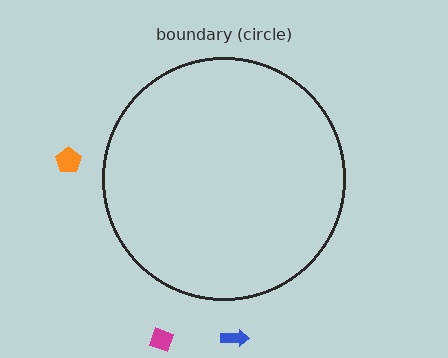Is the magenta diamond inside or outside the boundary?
Outside.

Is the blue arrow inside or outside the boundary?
Outside.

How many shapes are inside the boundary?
0 inside, 3 outside.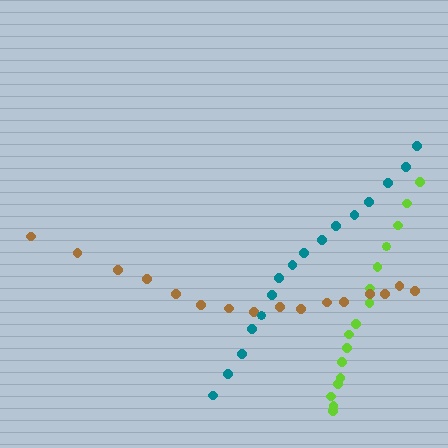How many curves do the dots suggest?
There are 3 distinct paths.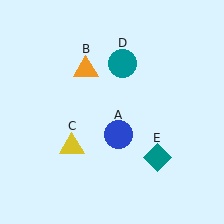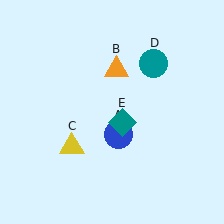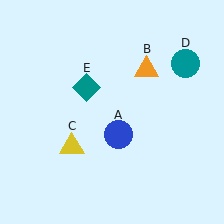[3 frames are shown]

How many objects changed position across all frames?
3 objects changed position: orange triangle (object B), teal circle (object D), teal diamond (object E).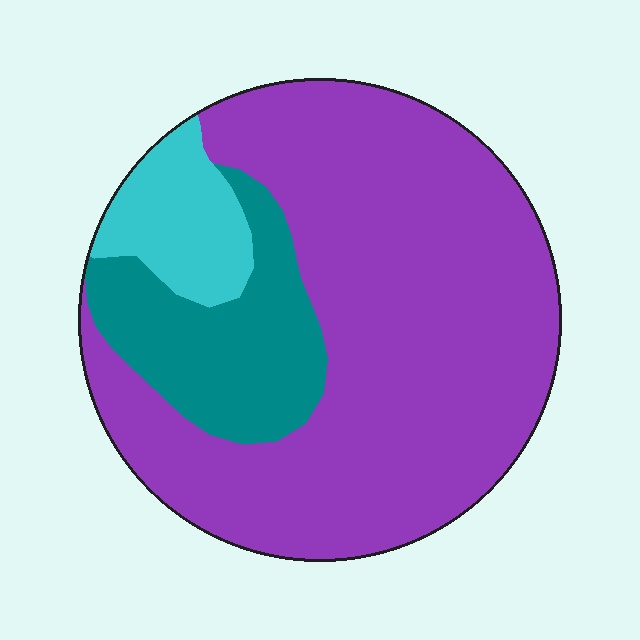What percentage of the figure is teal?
Teal covers roughly 20% of the figure.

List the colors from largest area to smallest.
From largest to smallest: purple, teal, cyan.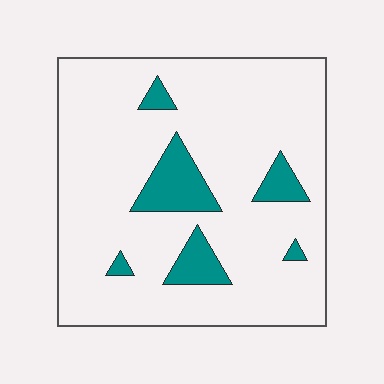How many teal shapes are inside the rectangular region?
6.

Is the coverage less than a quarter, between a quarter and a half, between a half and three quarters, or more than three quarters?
Less than a quarter.